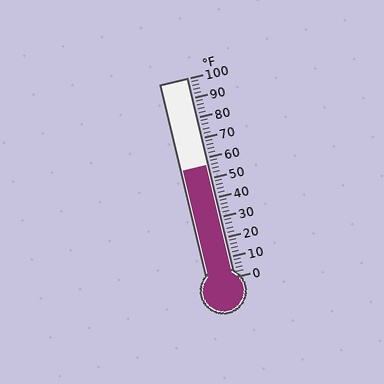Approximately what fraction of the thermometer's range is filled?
The thermometer is filled to approximately 55% of its range.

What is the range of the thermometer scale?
The thermometer scale ranges from 0°F to 100°F.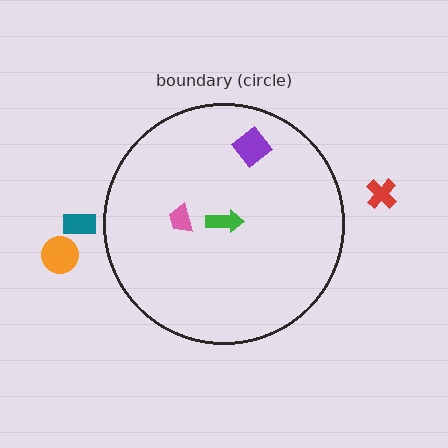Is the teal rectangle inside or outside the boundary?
Outside.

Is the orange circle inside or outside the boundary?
Outside.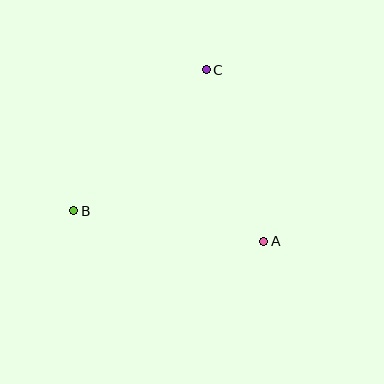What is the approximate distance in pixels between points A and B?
The distance between A and B is approximately 192 pixels.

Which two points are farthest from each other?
Points B and C are farthest from each other.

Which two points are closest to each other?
Points A and C are closest to each other.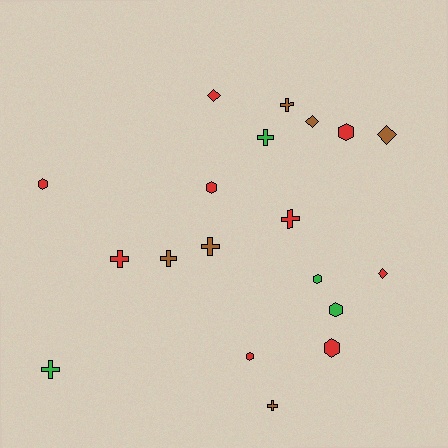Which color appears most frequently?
Red, with 9 objects.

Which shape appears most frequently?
Cross, with 8 objects.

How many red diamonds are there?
There are 2 red diamonds.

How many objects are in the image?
There are 19 objects.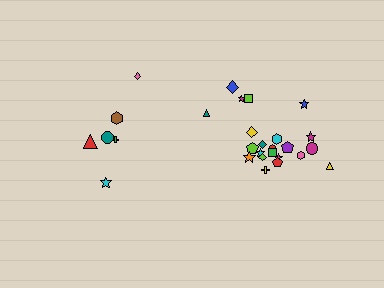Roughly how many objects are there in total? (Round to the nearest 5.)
Roughly 30 objects in total.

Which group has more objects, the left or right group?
The right group.